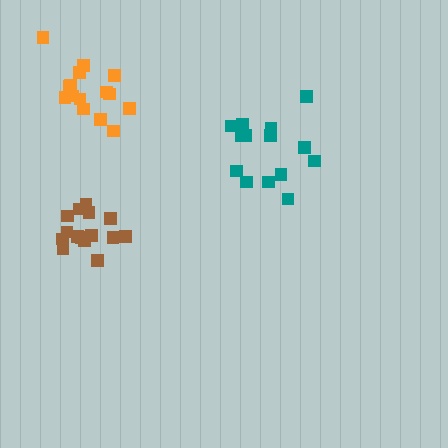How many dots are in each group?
Group 1: 14 dots, Group 2: 15 dots, Group 3: 15 dots (44 total).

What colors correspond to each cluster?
The clusters are colored: teal, brown, orange.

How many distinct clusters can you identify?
There are 3 distinct clusters.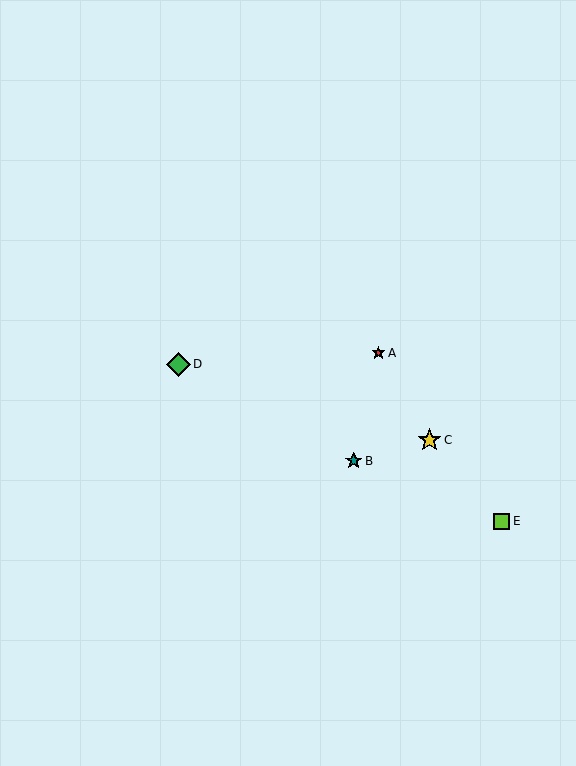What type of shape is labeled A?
Shape A is a red star.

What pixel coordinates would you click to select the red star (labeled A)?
Click at (378, 353) to select the red star A.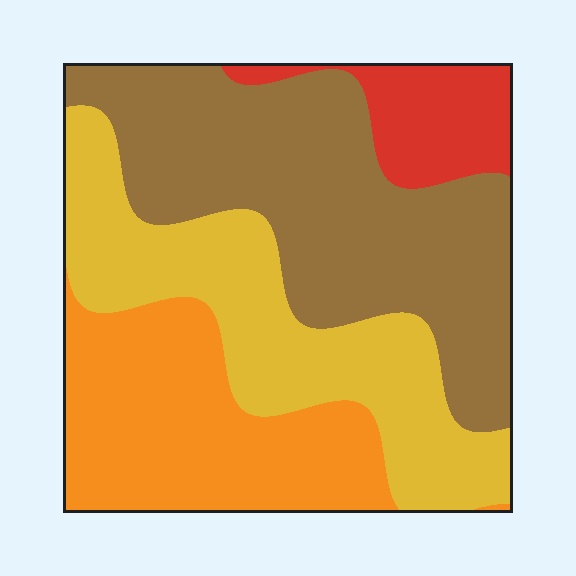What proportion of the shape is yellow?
Yellow takes up about one quarter (1/4) of the shape.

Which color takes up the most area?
Brown, at roughly 40%.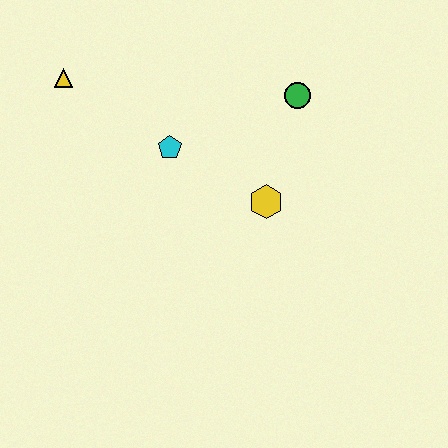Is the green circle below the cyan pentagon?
No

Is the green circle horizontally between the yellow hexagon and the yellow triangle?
No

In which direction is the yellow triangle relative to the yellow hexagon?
The yellow triangle is to the left of the yellow hexagon.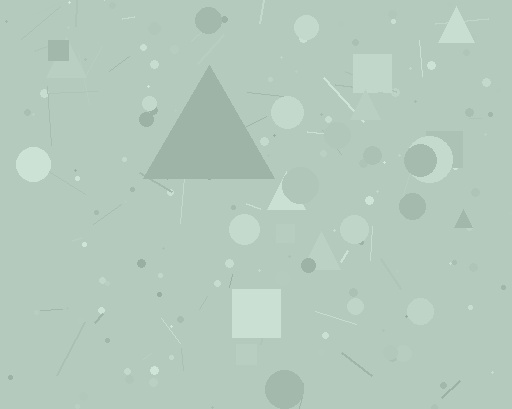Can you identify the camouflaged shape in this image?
The camouflaged shape is a triangle.